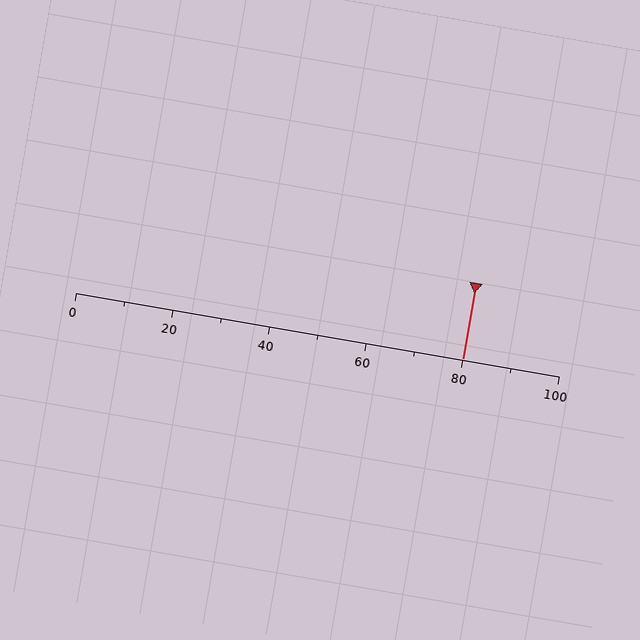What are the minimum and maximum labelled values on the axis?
The axis runs from 0 to 100.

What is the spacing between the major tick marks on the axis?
The major ticks are spaced 20 apart.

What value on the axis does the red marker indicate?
The marker indicates approximately 80.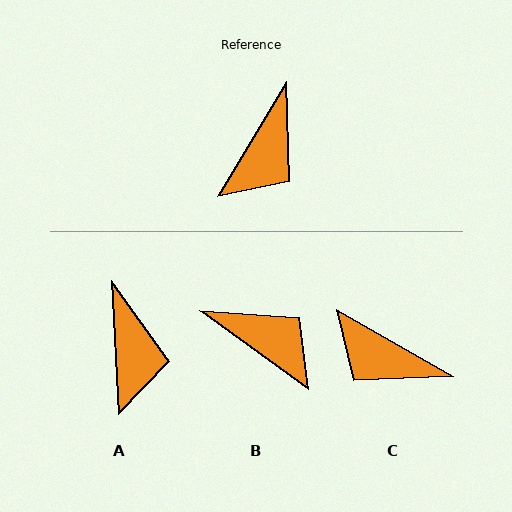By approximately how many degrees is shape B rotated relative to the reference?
Approximately 85 degrees counter-clockwise.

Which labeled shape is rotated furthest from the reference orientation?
C, about 89 degrees away.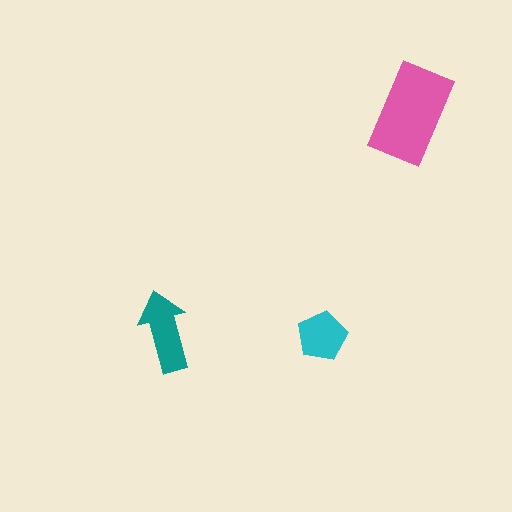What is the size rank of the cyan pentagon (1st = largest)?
3rd.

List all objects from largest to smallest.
The pink rectangle, the teal arrow, the cyan pentagon.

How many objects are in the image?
There are 3 objects in the image.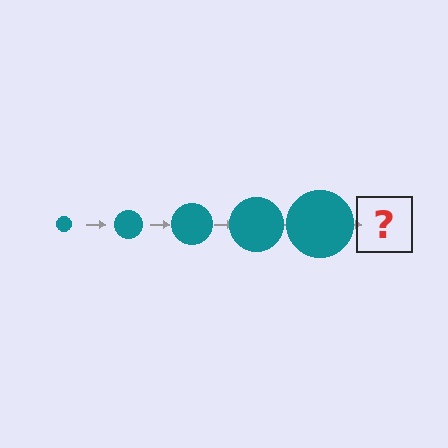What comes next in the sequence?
The next element should be a teal circle, larger than the previous one.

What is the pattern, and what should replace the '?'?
The pattern is that the circle gets progressively larger each step. The '?' should be a teal circle, larger than the previous one.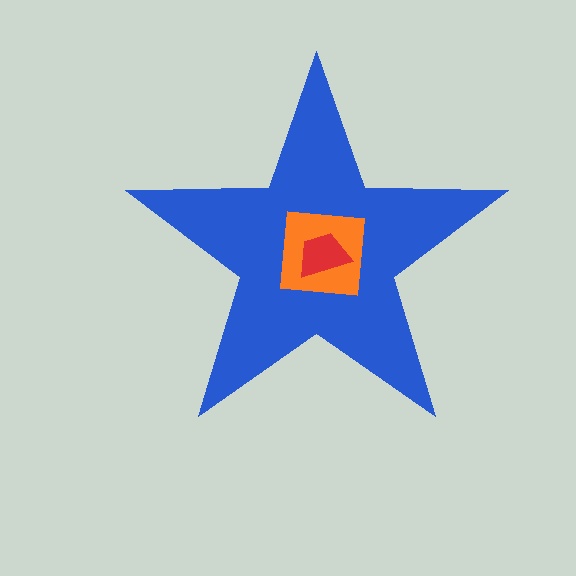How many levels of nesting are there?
3.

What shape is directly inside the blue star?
The orange square.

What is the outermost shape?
The blue star.